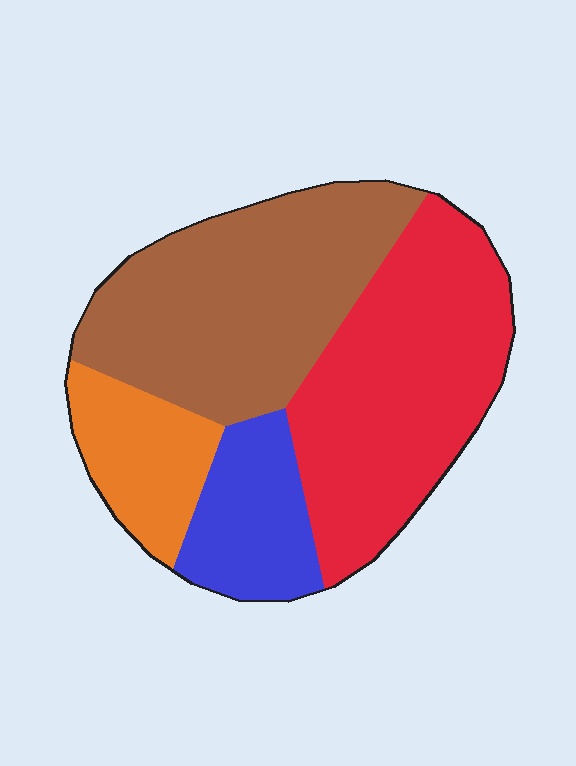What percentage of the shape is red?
Red takes up between a quarter and a half of the shape.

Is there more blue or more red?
Red.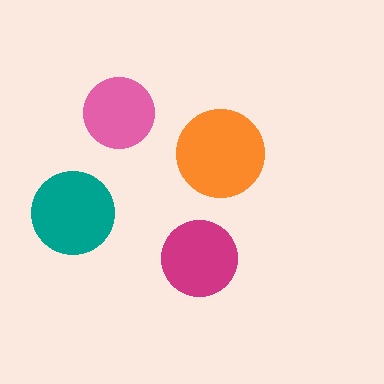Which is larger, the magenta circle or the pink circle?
The magenta one.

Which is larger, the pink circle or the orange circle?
The orange one.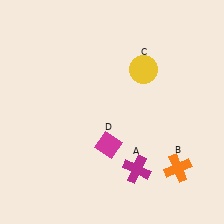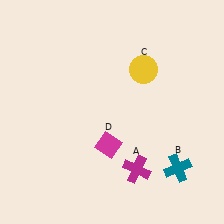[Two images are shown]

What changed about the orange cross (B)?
In Image 1, B is orange. In Image 2, it changed to teal.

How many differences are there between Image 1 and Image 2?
There is 1 difference between the two images.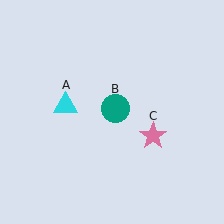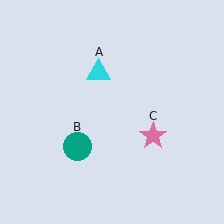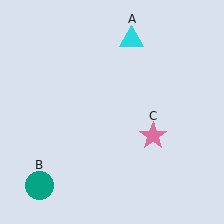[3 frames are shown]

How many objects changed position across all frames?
2 objects changed position: cyan triangle (object A), teal circle (object B).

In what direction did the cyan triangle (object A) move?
The cyan triangle (object A) moved up and to the right.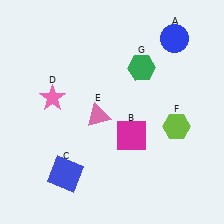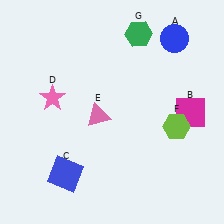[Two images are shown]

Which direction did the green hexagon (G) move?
The green hexagon (G) moved up.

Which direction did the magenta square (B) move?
The magenta square (B) moved right.